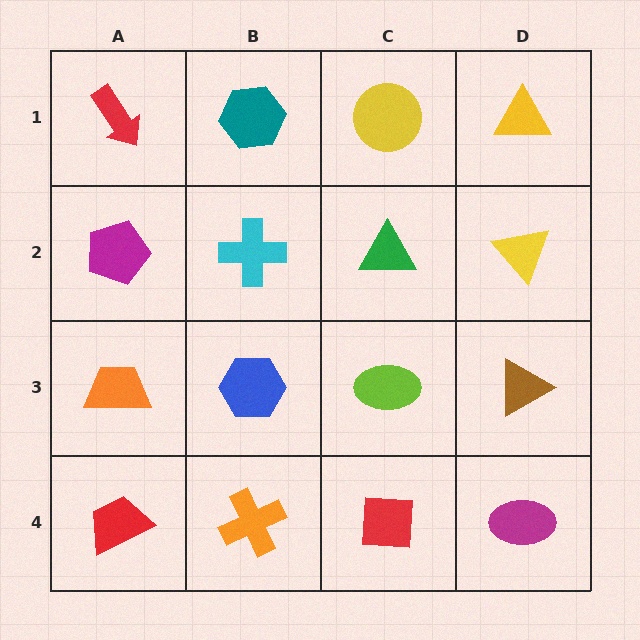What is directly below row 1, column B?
A cyan cross.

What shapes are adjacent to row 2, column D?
A yellow triangle (row 1, column D), a brown triangle (row 3, column D), a green triangle (row 2, column C).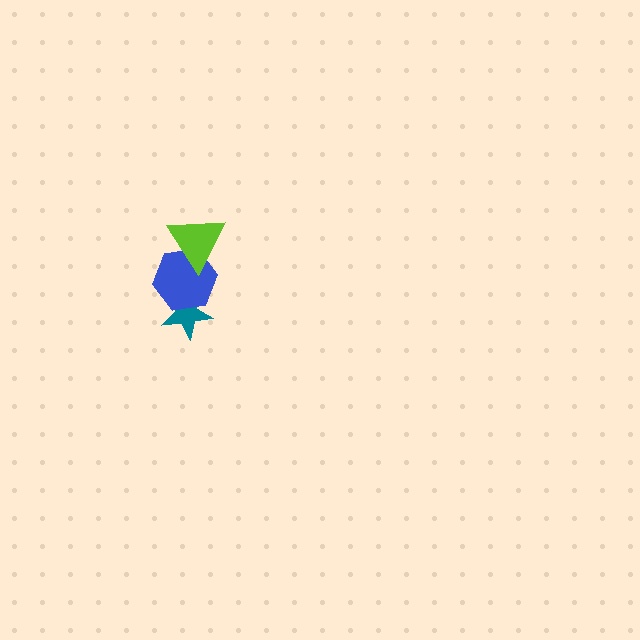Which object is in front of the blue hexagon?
The lime triangle is in front of the blue hexagon.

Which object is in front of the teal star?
The blue hexagon is in front of the teal star.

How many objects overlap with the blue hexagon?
2 objects overlap with the blue hexagon.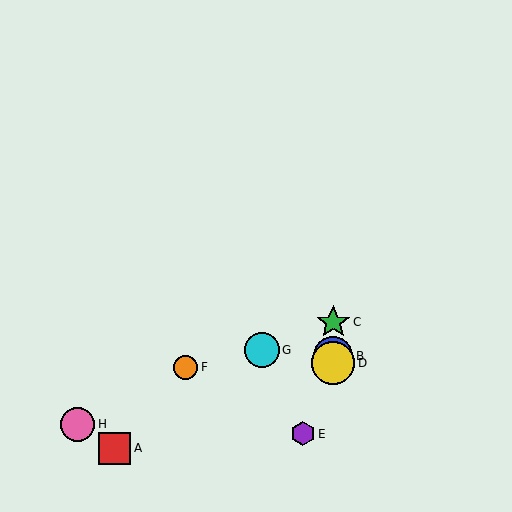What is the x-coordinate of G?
Object G is at x≈262.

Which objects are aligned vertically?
Objects B, C, D are aligned vertically.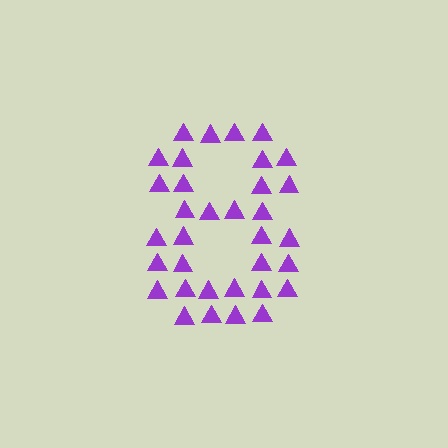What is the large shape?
The large shape is the digit 8.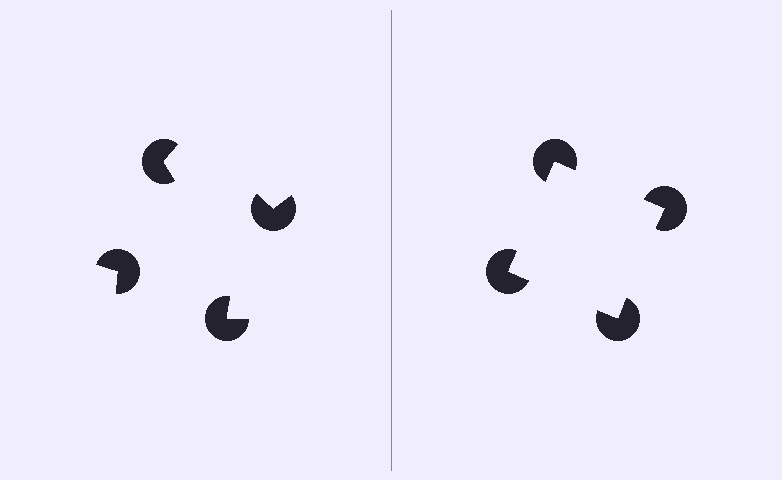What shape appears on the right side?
An illusory square.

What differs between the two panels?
The pac-man discs are positioned identically on both sides; only the wedge orientations differ. On the right they align to a square; on the left they are misaligned.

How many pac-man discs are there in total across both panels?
8 — 4 on each side.